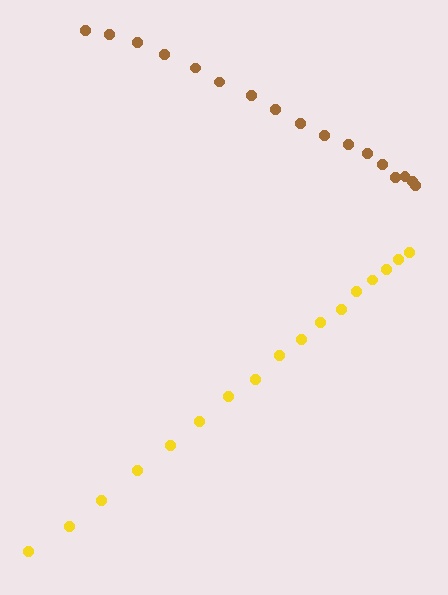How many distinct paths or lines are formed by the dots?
There are 2 distinct paths.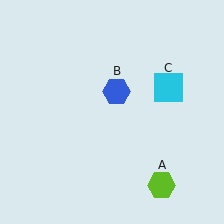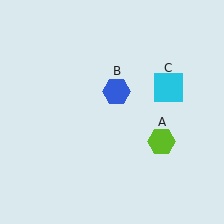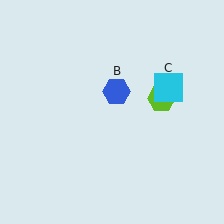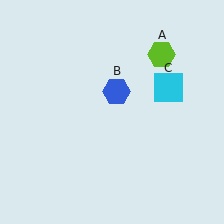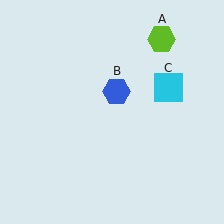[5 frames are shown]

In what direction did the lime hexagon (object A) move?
The lime hexagon (object A) moved up.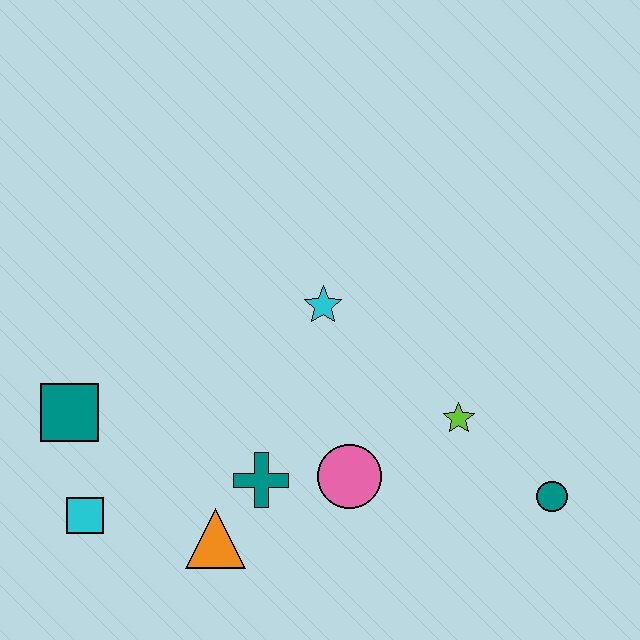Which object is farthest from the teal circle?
The teal square is farthest from the teal circle.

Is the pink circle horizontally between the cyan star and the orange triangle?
No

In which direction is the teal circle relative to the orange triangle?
The teal circle is to the right of the orange triangle.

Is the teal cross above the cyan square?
Yes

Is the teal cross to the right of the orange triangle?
Yes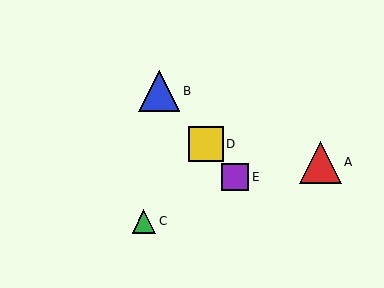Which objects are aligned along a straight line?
Objects B, D, E are aligned along a straight line.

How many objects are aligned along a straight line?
3 objects (B, D, E) are aligned along a straight line.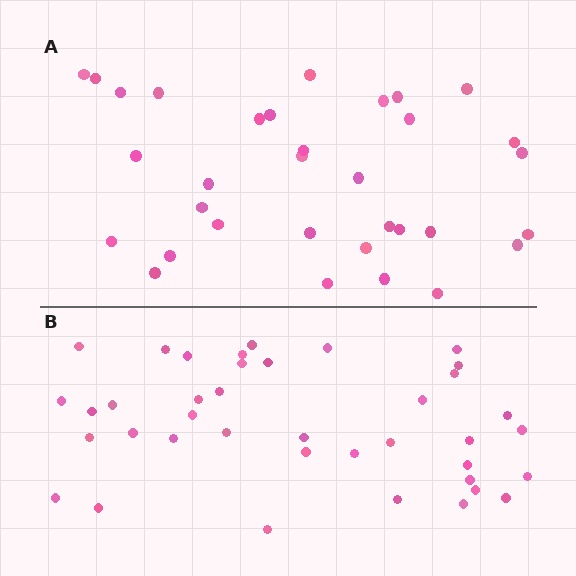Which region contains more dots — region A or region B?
Region B (the bottom region) has more dots.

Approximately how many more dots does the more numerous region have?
Region B has about 6 more dots than region A.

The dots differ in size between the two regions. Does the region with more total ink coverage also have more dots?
No. Region A has more total ink coverage because its dots are larger, but region B actually contains more individual dots. Total area can be misleading — the number of items is what matters here.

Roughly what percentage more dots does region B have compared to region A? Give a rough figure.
About 20% more.